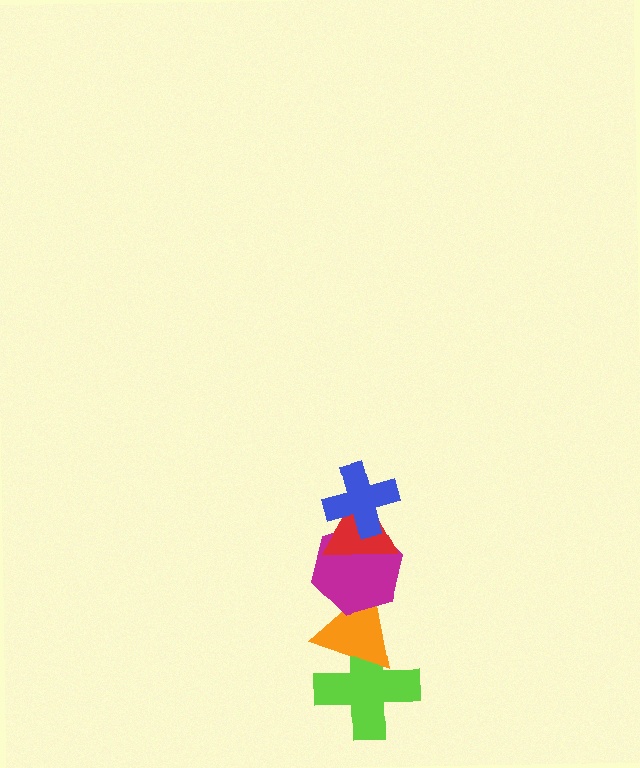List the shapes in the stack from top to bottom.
From top to bottom: the blue cross, the red triangle, the magenta hexagon, the orange triangle, the lime cross.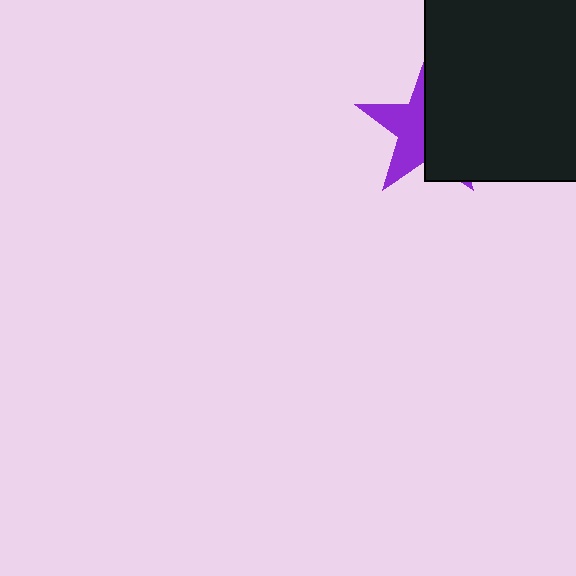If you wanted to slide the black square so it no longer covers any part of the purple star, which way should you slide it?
Slide it right — that is the most direct way to separate the two shapes.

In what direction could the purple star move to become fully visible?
The purple star could move left. That would shift it out from behind the black square entirely.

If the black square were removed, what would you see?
You would see the complete purple star.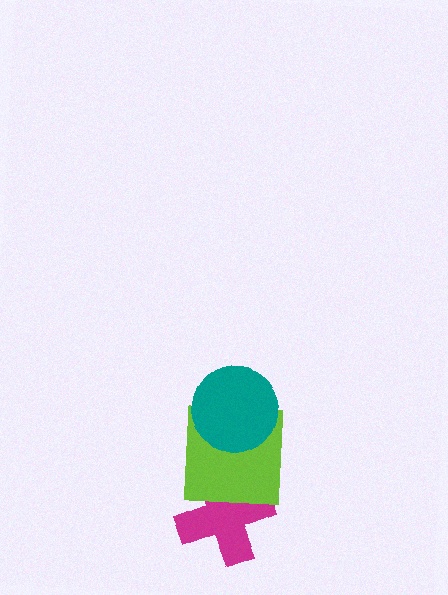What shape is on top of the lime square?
The teal circle is on top of the lime square.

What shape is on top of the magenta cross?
The lime square is on top of the magenta cross.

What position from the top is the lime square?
The lime square is 2nd from the top.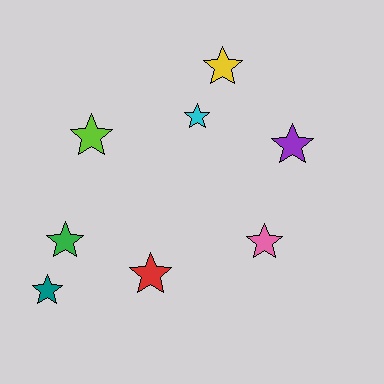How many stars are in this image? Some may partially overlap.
There are 8 stars.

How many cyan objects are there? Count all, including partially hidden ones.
There is 1 cyan object.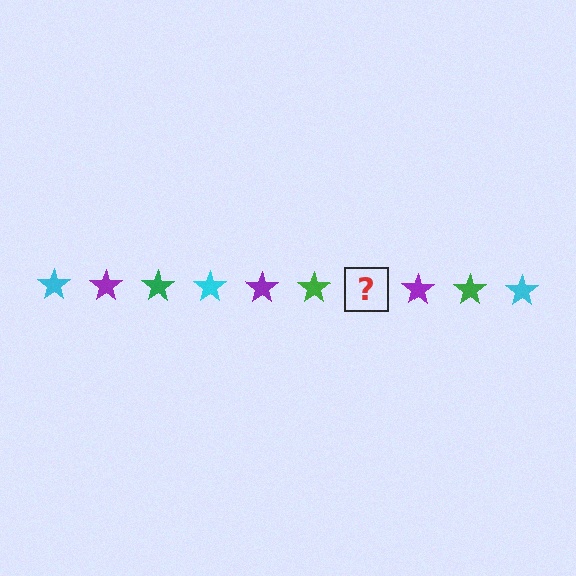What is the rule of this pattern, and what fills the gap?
The rule is that the pattern cycles through cyan, purple, green stars. The gap should be filled with a cyan star.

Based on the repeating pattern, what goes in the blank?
The blank should be a cyan star.